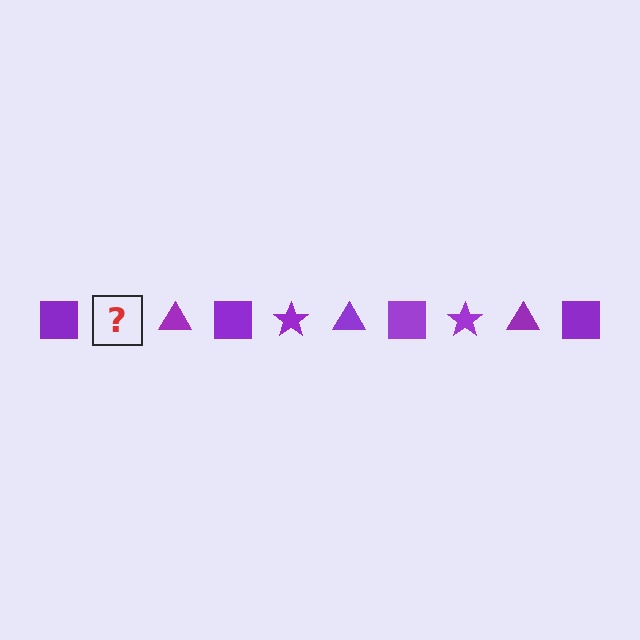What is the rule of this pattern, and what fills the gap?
The rule is that the pattern cycles through square, star, triangle shapes in purple. The gap should be filled with a purple star.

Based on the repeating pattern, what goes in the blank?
The blank should be a purple star.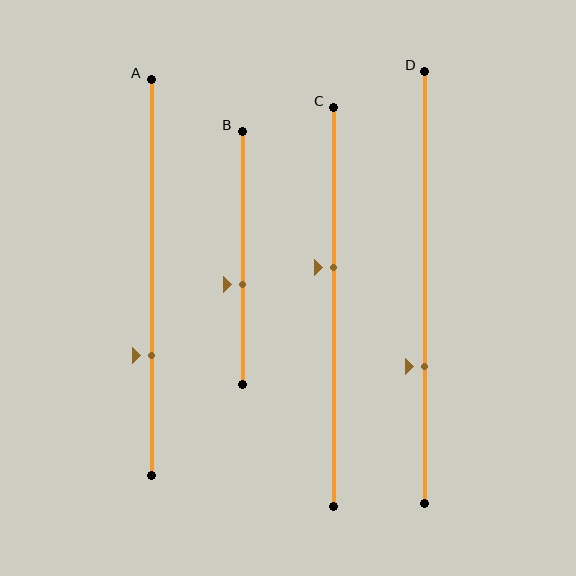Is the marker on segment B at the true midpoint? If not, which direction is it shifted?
No, the marker on segment B is shifted downward by about 10% of the segment length.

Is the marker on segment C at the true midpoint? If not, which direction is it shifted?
No, the marker on segment C is shifted upward by about 10% of the segment length.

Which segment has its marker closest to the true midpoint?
Segment C has its marker closest to the true midpoint.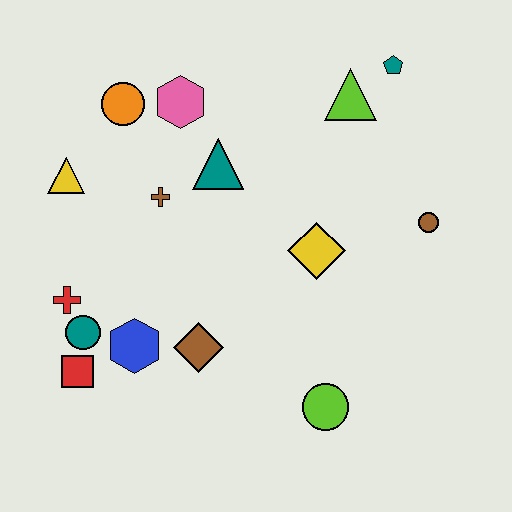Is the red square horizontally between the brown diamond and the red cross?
Yes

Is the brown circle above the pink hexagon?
No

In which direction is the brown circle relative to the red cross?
The brown circle is to the right of the red cross.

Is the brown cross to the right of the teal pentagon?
No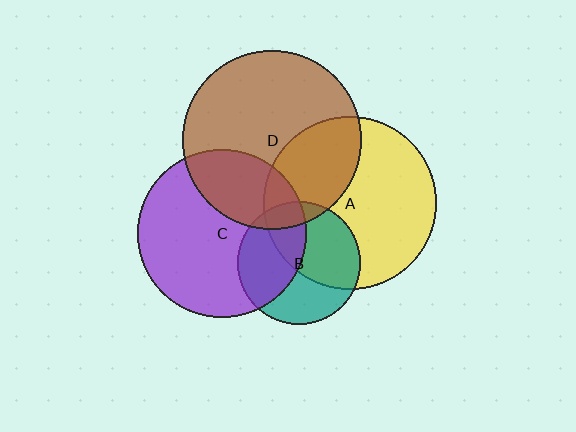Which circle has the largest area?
Circle D (brown).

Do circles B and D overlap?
Yes.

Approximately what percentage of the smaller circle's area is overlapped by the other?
Approximately 10%.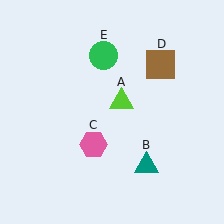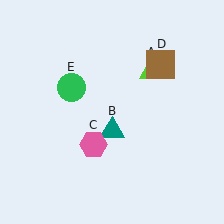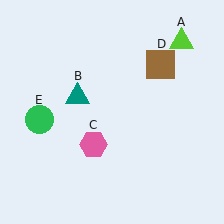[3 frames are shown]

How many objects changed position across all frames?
3 objects changed position: lime triangle (object A), teal triangle (object B), green circle (object E).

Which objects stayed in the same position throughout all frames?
Pink hexagon (object C) and brown square (object D) remained stationary.